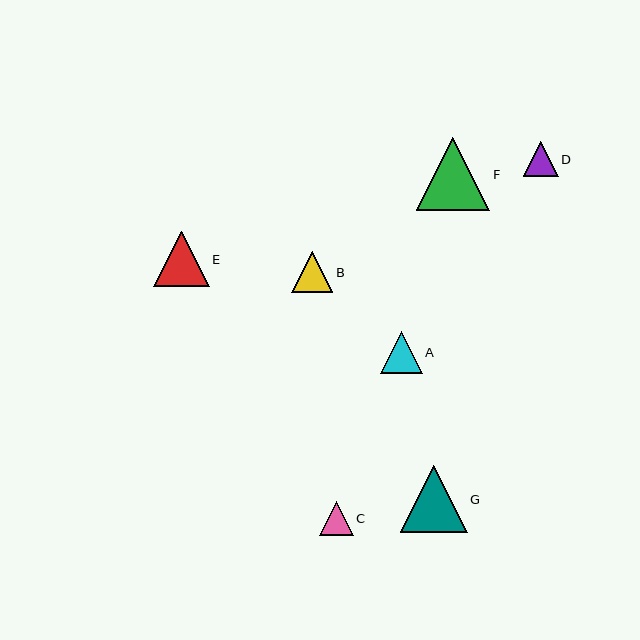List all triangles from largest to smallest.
From largest to smallest: F, G, E, A, B, D, C.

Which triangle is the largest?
Triangle F is the largest with a size of approximately 74 pixels.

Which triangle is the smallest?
Triangle C is the smallest with a size of approximately 34 pixels.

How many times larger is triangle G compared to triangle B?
Triangle G is approximately 1.6 times the size of triangle B.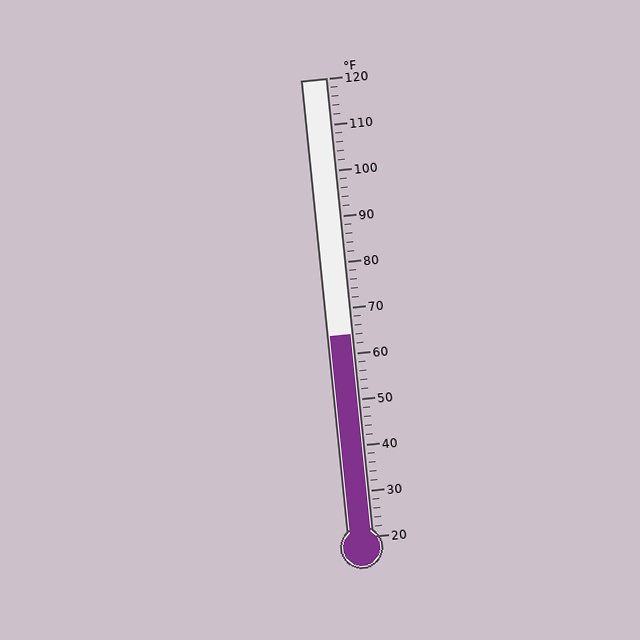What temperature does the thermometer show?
The thermometer shows approximately 64°F.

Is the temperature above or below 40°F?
The temperature is above 40°F.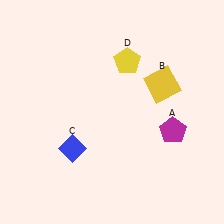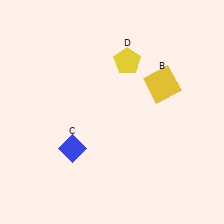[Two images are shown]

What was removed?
The magenta pentagon (A) was removed in Image 2.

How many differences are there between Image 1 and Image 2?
There is 1 difference between the two images.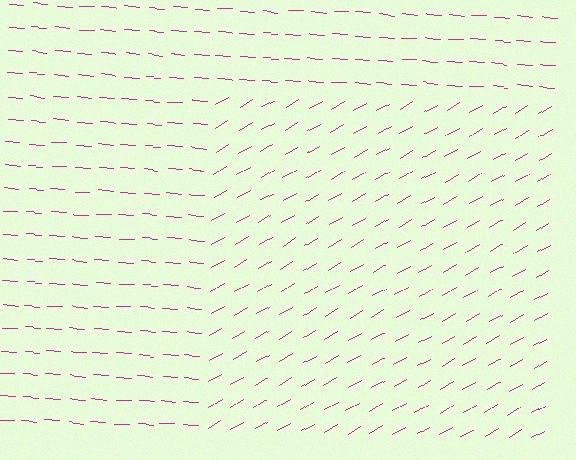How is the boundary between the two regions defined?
The boundary is defined purely by a change in line orientation (approximately 35 degrees difference). All lines are the same color and thickness.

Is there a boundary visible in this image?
Yes, there is a texture boundary formed by a change in line orientation.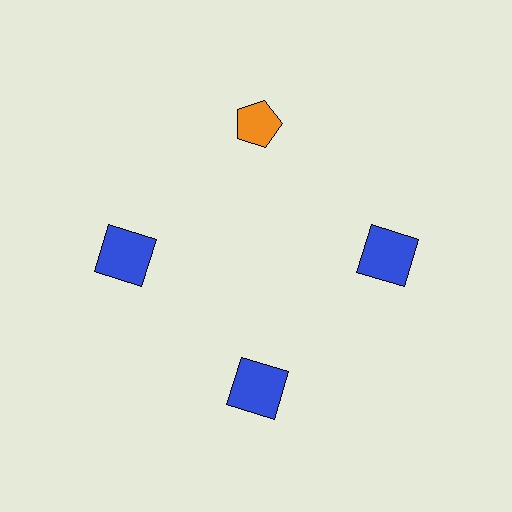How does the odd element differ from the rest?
It differs in both color (orange instead of blue) and shape (pentagon instead of square).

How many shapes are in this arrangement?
There are 4 shapes arranged in a ring pattern.